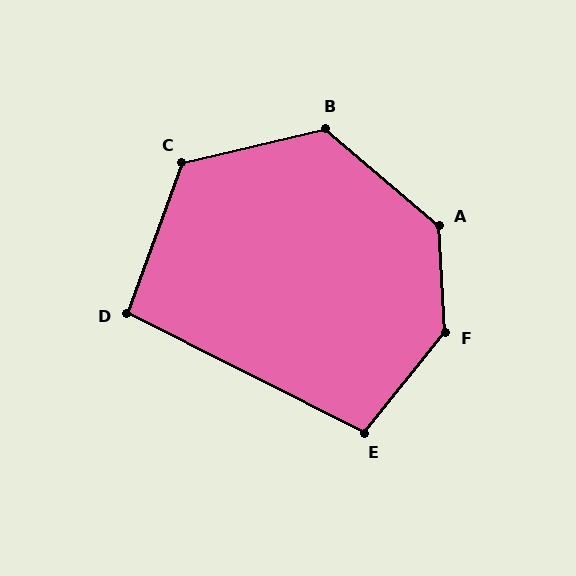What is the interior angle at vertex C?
Approximately 124 degrees (obtuse).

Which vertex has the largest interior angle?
F, at approximately 138 degrees.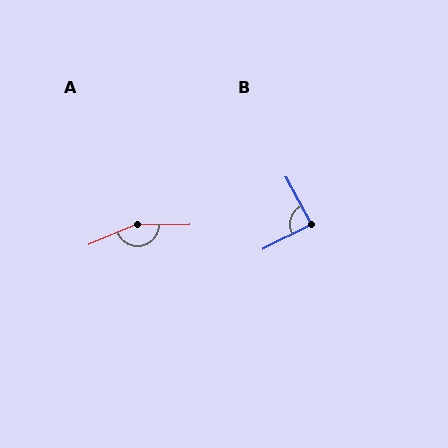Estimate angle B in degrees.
Approximately 88 degrees.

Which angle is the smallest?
B, at approximately 88 degrees.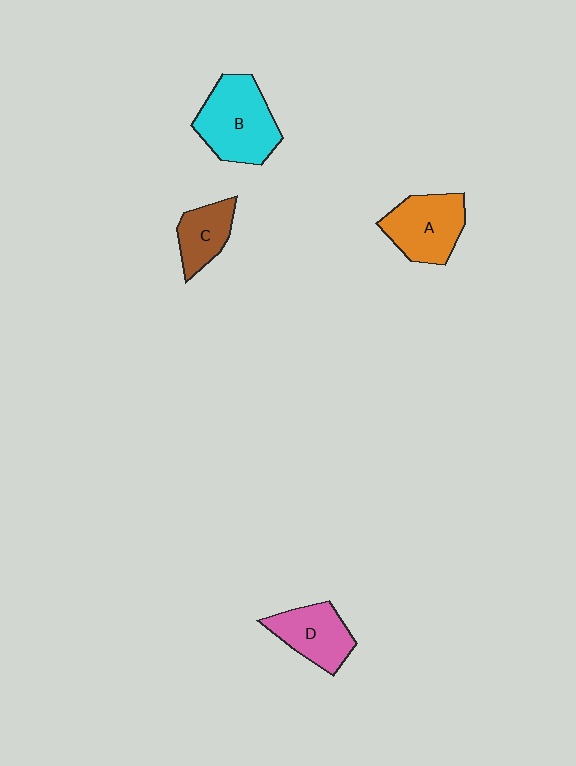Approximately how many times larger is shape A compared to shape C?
Approximately 1.5 times.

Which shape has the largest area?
Shape B (cyan).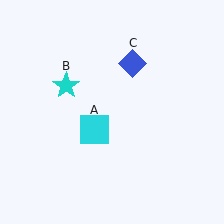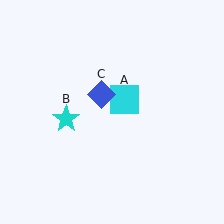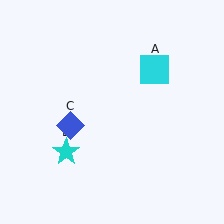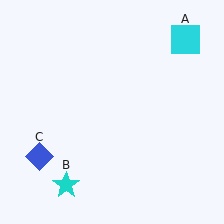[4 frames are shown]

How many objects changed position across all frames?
3 objects changed position: cyan square (object A), cyan star (object B), blue diamond (object C).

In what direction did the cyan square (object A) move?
The cyan square (object A) moved up and to the right.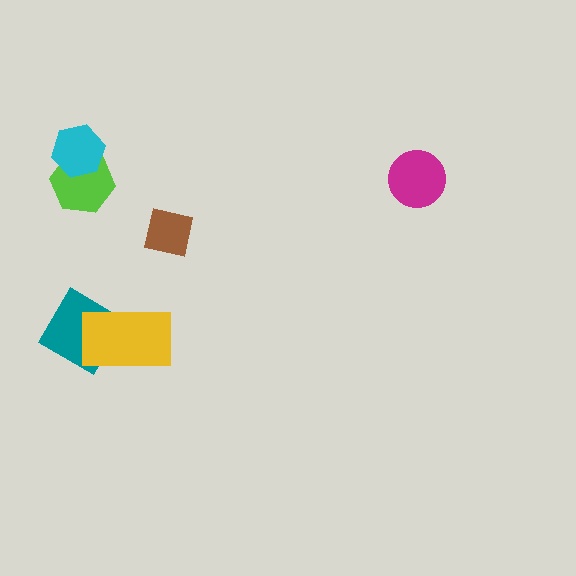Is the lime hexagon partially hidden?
Yes, it is partially covered by another shape.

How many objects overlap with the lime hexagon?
1 object overlaps with the lime hexagon.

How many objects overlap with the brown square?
0 objects overlap with the brown square.